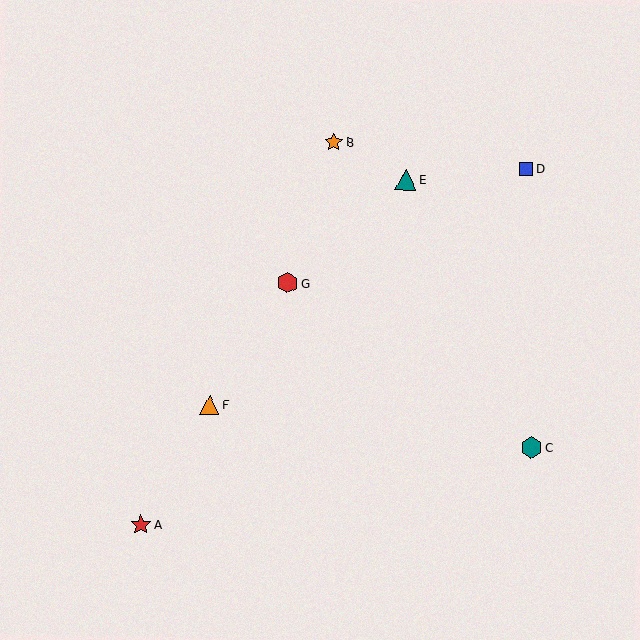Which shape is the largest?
The teal hexagon (labeled C) is the largest.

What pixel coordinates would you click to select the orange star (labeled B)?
Click at (334, 142) to select the orange star B.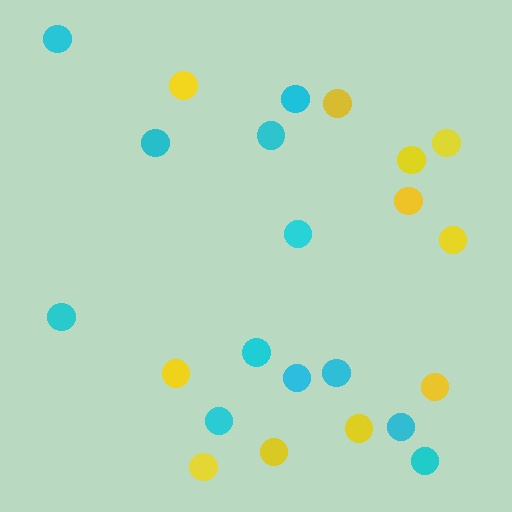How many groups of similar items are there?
There are 2 groups: one group of yellow circles (11) and one group of cyan circles (12).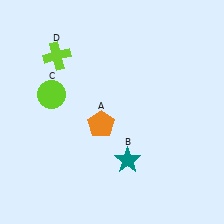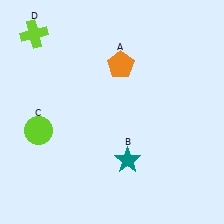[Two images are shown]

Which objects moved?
The objects that moved are: the orange pentagon (A), the lime circle (C), the lime cross (D).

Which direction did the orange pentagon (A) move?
The orange pentagon (A) moved up.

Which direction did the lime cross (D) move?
The lime cross (D) moved left.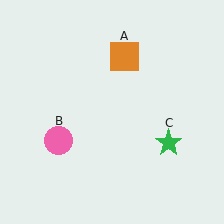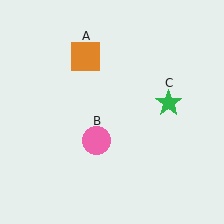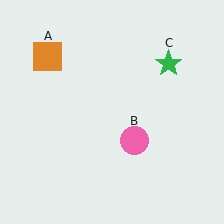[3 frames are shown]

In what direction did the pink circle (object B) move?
The pink circle (object B) moved right.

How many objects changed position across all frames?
3 objects changed position: orange square (object A), pink circle (object B), green star (object C).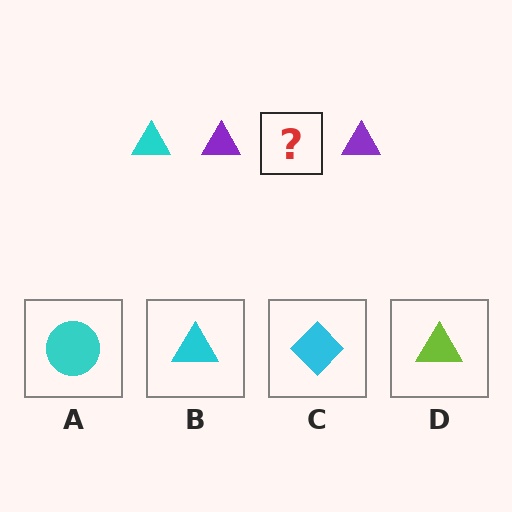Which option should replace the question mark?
Option B.